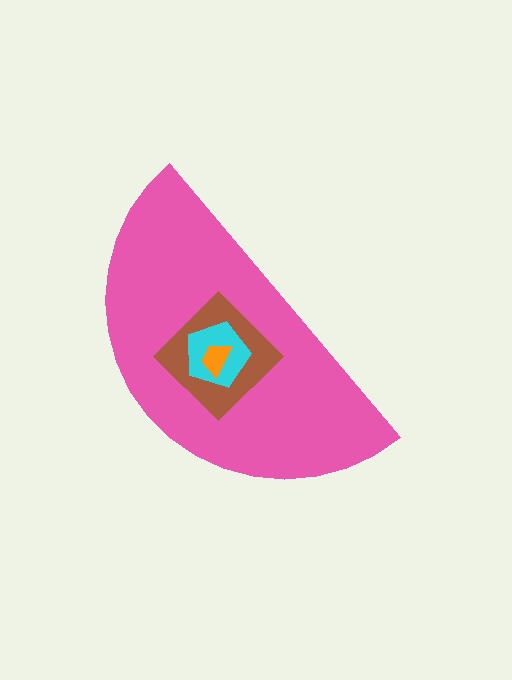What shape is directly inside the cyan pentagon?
The orange trapezoid.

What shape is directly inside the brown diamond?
The cyan pentagon.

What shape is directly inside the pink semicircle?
The brown diamond.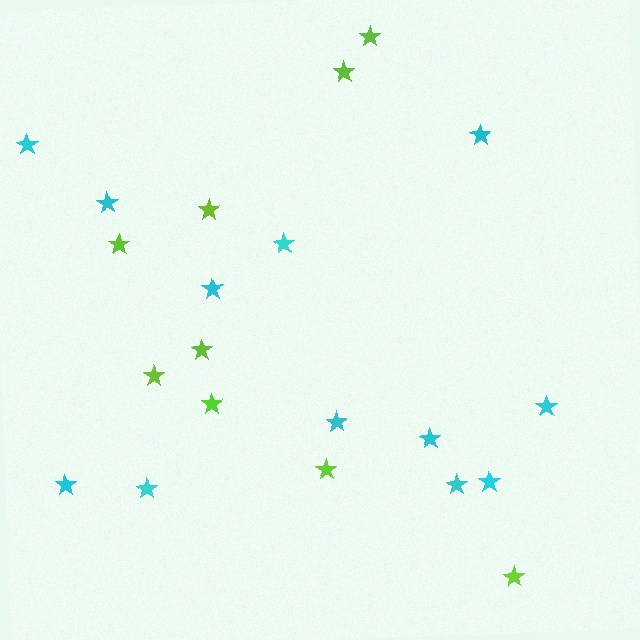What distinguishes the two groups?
There are 2 groups: one group of lime stars (9) and one group of cyan stars (12).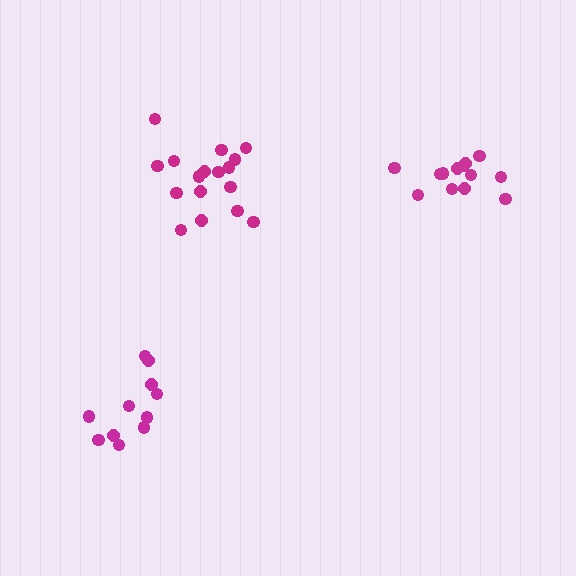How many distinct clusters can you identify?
There are 3 distinct clusters.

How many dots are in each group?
Group 1: 12 dots, Group 2: 13 dots, Group 3: 17 dots (42 total).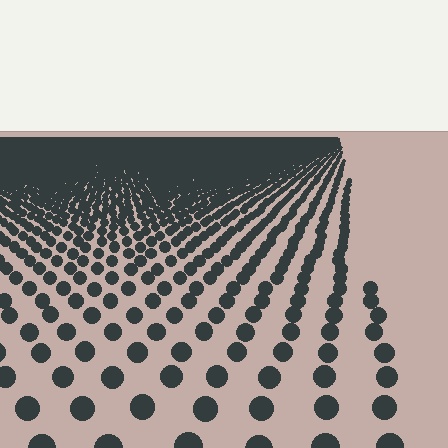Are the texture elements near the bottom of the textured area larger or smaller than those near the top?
Larger. Near the bottom, elements are closer to the viewer and appear at a bigger on-screen size.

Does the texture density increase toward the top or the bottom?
Density increases toward the top.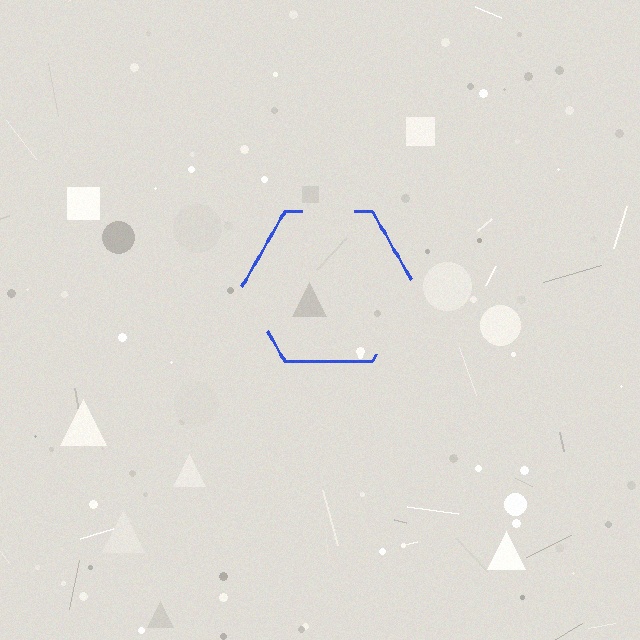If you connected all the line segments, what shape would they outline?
They would outline a hexagon.